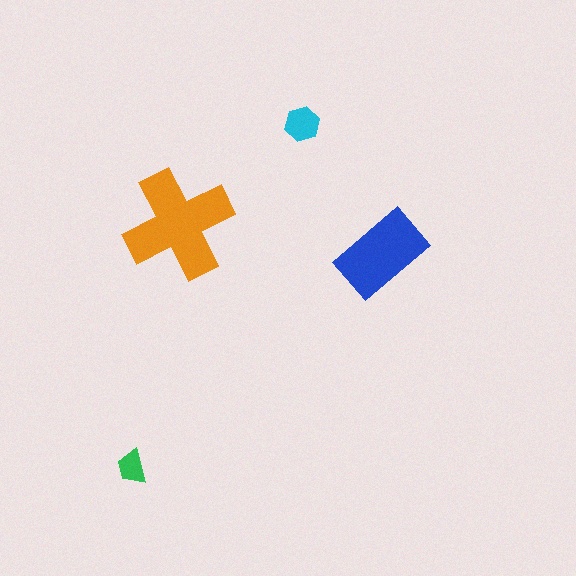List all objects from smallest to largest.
The green trapezoid, the cyan hexagon, the blue rectangle, the orange cross.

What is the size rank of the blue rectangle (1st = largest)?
2nd.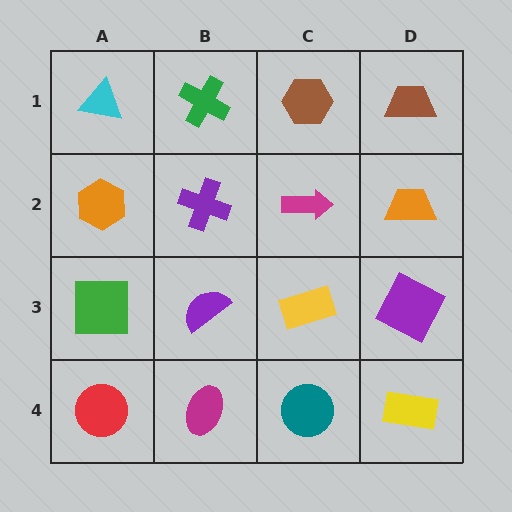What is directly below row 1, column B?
A purple cross.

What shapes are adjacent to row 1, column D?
An orange trapezoid (row 2, column D), a brown hexagon (row 1, column C).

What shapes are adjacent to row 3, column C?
A magenta arrow (row 2, column C), a teal circle (row 4, column C), a purple semicircle (row 3, column B), a purple square (row 3, column D).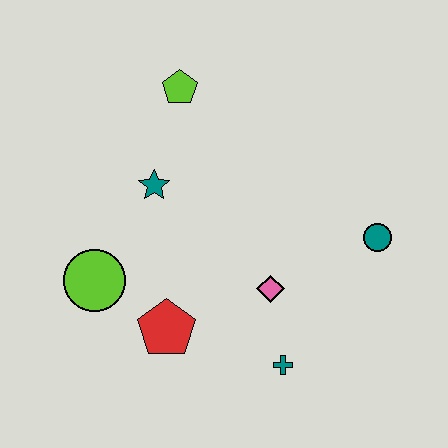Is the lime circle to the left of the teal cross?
Yes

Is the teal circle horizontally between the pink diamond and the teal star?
No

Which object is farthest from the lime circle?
The teal circle is farthest from the lime circle.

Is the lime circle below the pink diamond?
No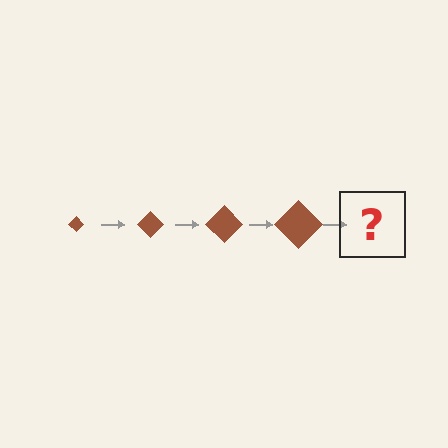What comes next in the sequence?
The next element should be a brown diamond, larger than the previous one.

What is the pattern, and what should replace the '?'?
The pattern is that the diamond gets progressively larger each step. The '?' should be a brown diamond, larger than the previous one.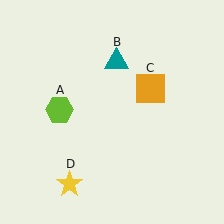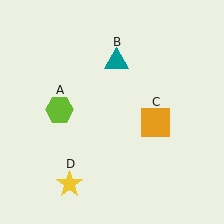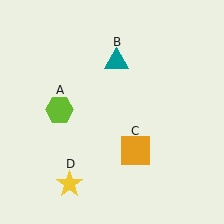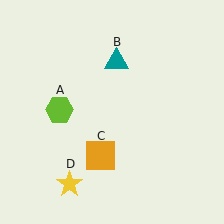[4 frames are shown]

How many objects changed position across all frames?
1 object changed position: orange square (object C).